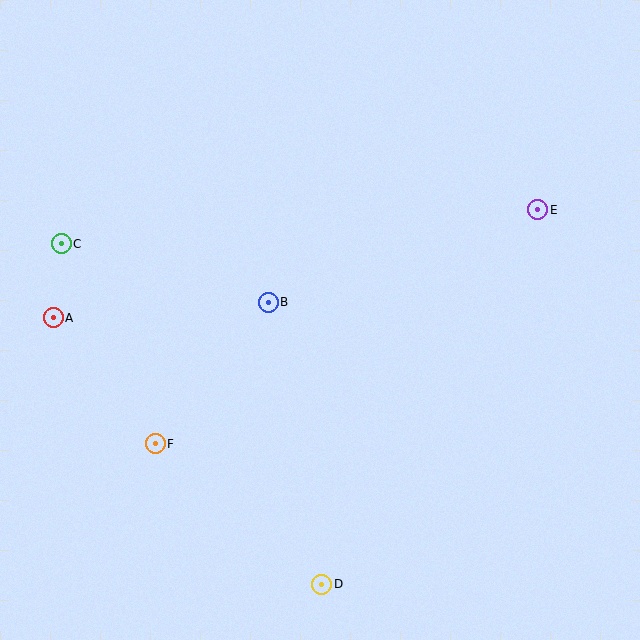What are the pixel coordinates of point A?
Point A is at (53, 318).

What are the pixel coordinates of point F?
Point F is at (155, 444).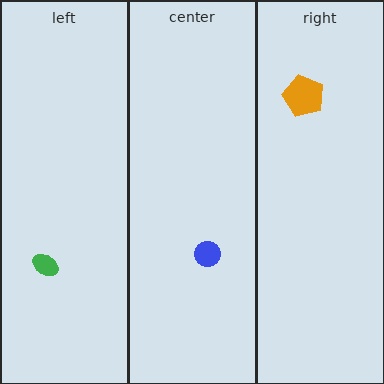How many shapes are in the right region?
1.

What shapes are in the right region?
The orange pentagon.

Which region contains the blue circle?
The center region.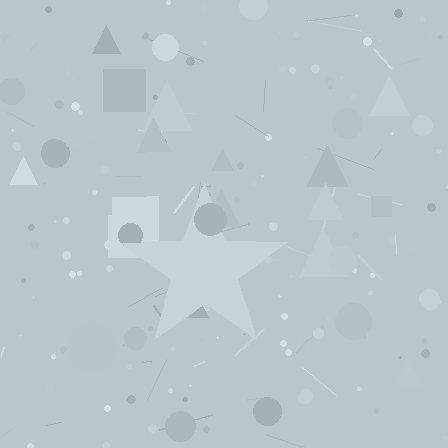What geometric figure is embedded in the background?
A star is embedded in the background.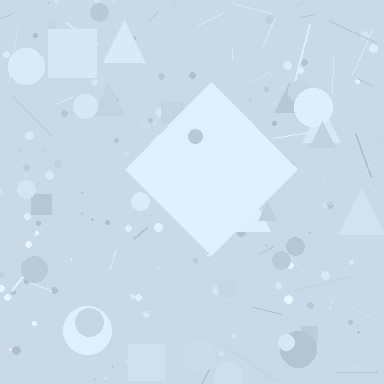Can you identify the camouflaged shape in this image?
The camouflaged shape is a diamond.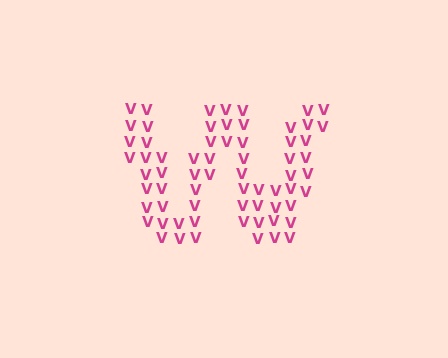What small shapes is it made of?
It is made of small letter V's.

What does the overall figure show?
The overall figure shows the letter W.